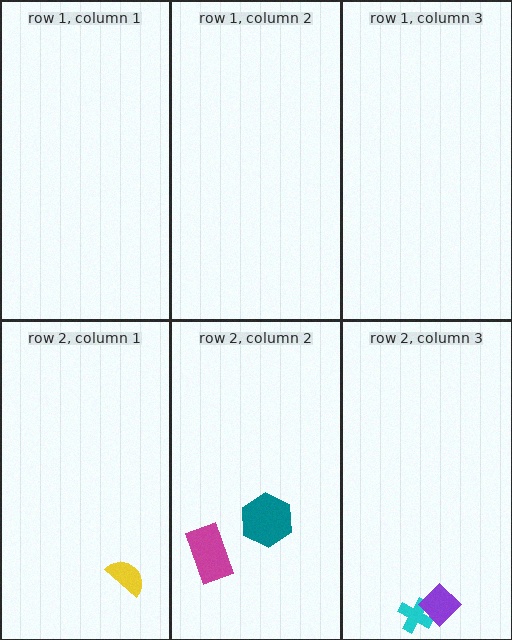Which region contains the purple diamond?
The row 2, column 3 region.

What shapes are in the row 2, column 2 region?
The teal hexagon, the magenta rectangle.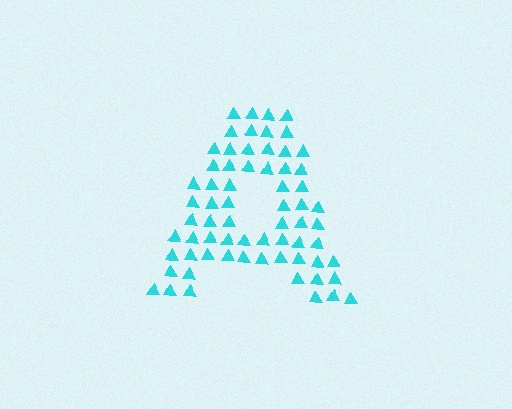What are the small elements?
The small elements are triangles.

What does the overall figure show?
The overall figure shows the letter A.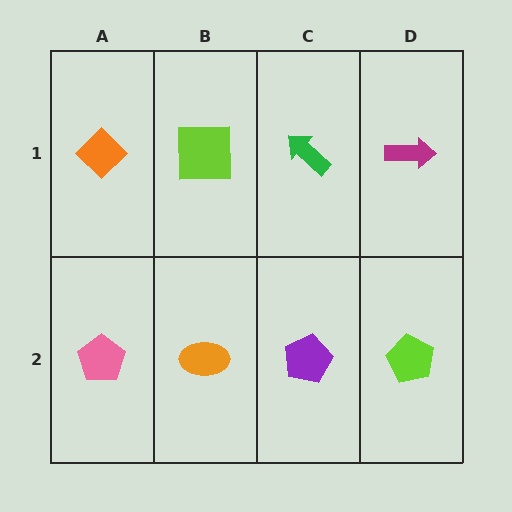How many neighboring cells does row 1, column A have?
2.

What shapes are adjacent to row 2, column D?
A magenta arrow (row 1, column D), a purple pentagon (row 2, column C).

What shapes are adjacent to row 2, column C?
A green arrow (row 1, column C), an orange ellipse (row 2, column B), a lime pentagon (row 2, column D).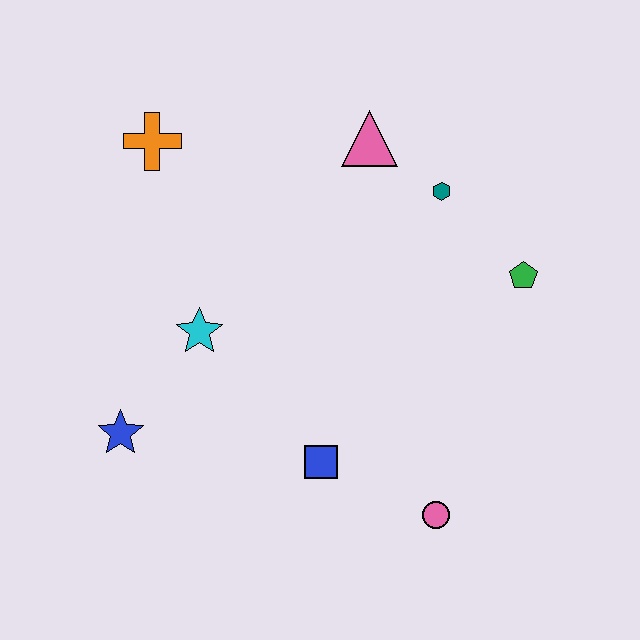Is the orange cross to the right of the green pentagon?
No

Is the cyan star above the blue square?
Yes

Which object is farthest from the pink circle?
The orange cross is farthest from the pink circle.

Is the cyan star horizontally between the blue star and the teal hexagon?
Yes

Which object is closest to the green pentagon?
The teal hexagon is closest to the green pentagon.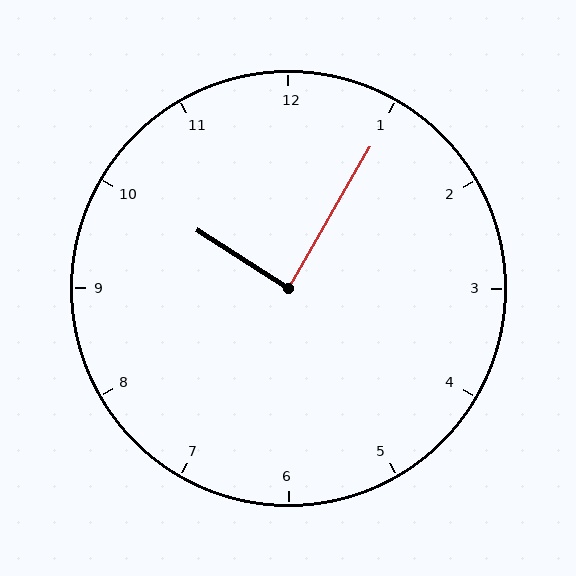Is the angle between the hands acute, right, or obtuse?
It is right.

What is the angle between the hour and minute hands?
Approximately 88 degrees.